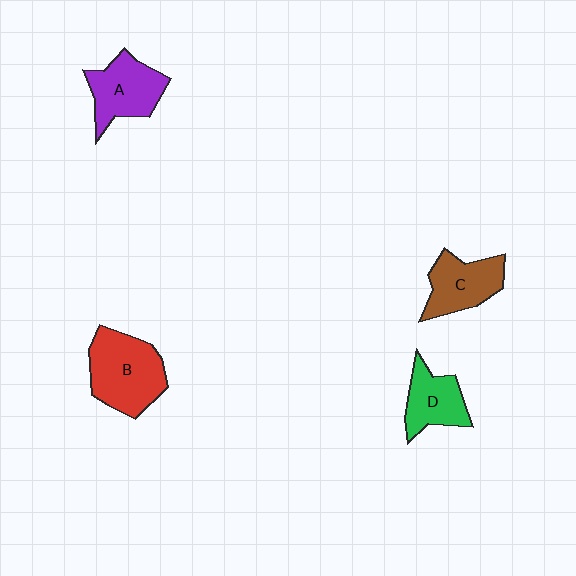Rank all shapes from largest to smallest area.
From largest to smallest: B (red), A (purple), C (brown), D (green).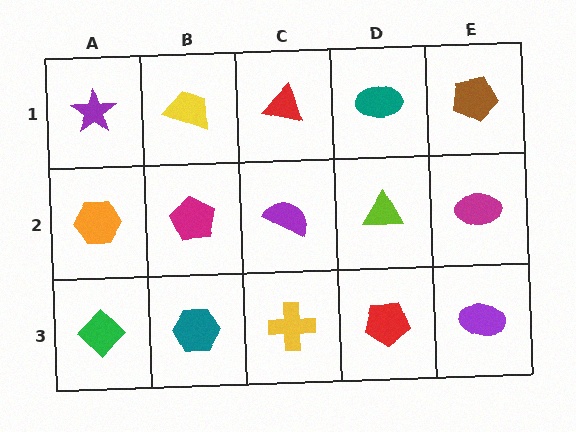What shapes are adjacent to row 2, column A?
A purple star (row 1, column A), a green diamond (row 3, column A), a magenta pentagon (row 2, column B).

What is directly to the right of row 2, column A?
A magenta pentagon.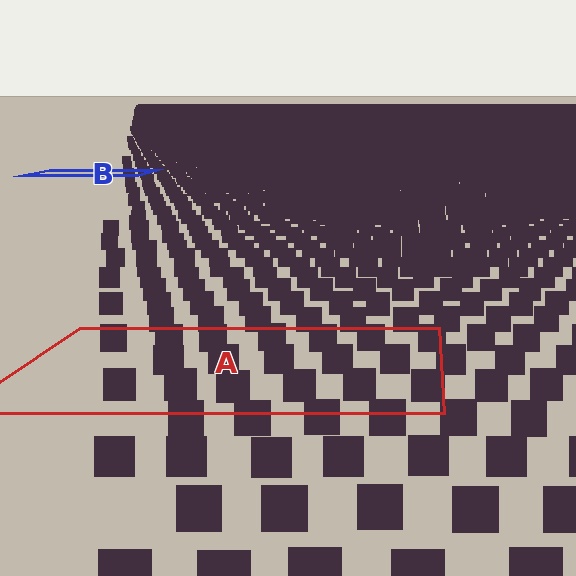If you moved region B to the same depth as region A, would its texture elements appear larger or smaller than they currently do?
They would appear larger. At a closer depth, the same texture elements are projected at a bigger on-screen size.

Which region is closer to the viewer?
Region A is closer. The texture elements there are larger and more spread out.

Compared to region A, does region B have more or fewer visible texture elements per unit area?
Region B has more texture elements per unit area — they are packed more densely because it is farther away.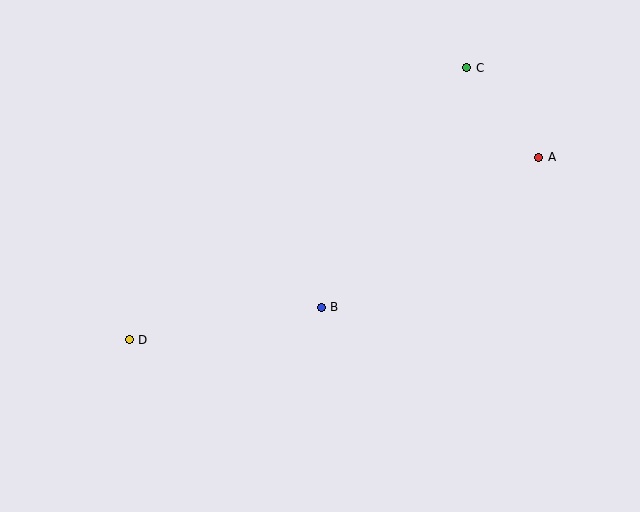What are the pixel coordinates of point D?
Point D is at (129, 340).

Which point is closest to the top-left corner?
Point D is closest to the top-left corner.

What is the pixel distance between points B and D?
The distance between B and D is 195 pixels.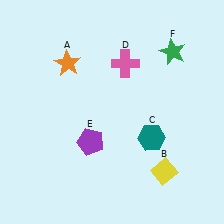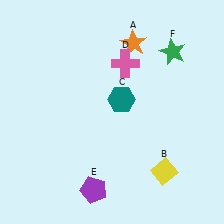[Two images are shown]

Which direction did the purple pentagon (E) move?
The purple pentagon (E) moved down.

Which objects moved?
The objects that moved are: the orange star (A), the teal hexagon (C), the purple pentagon (E).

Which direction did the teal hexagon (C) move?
The teal hexagon (C) moved up.